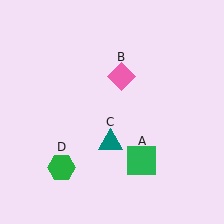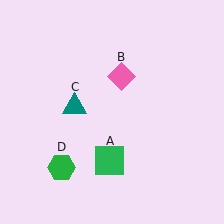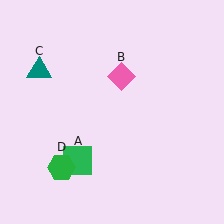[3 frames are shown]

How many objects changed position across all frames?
2 objects changed position: green square (object A), teal triangle (object C).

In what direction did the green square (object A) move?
The green square (object A) moved left.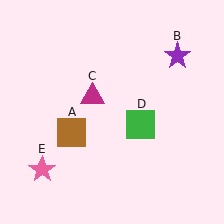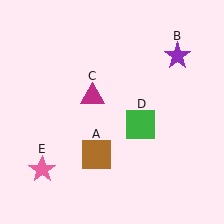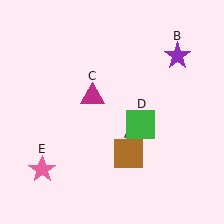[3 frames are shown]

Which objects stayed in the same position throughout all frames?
Purple star (object B) and magenta triangle (object C) and green square (object D) and pink star (object E) remained stationary.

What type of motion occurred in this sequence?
The brown square (object A) rotated counterclockwise around the center of the scene.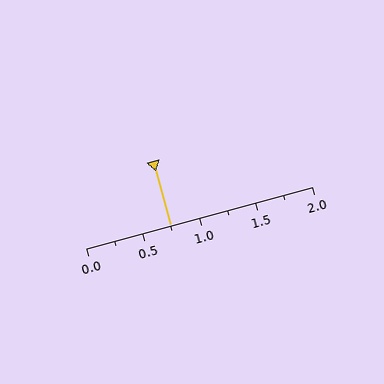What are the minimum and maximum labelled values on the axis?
The axis runs from 0.0 to 2.0.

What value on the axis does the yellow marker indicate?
The marker indicates approximately 0.75.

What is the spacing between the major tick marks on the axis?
The major ticks are spaced 0.5 apart.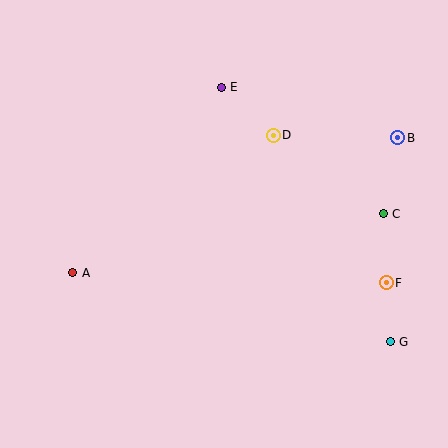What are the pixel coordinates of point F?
Point F is at (386, 283).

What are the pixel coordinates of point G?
Point G is at (390, 342).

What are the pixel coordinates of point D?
Point D is at (273, 135).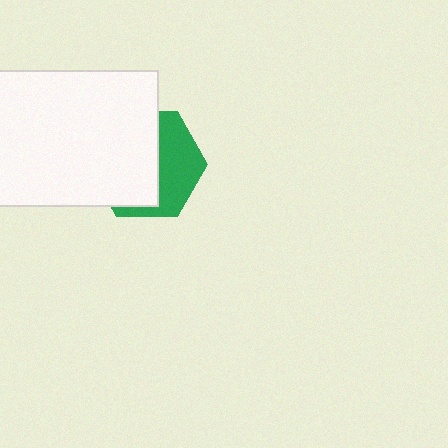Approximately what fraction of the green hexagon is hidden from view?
Roughly 59% of the green hexagon is hidden behind the white rectangle.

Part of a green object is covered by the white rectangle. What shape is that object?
It is a hexagon.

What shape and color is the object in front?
The object in front is a white rectangle.